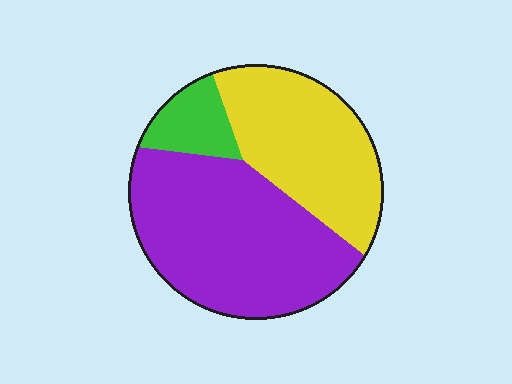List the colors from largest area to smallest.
From largest to smallest: purple, yellow, green.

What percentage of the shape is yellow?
Yellow takes up between a quarter and a half of the shape.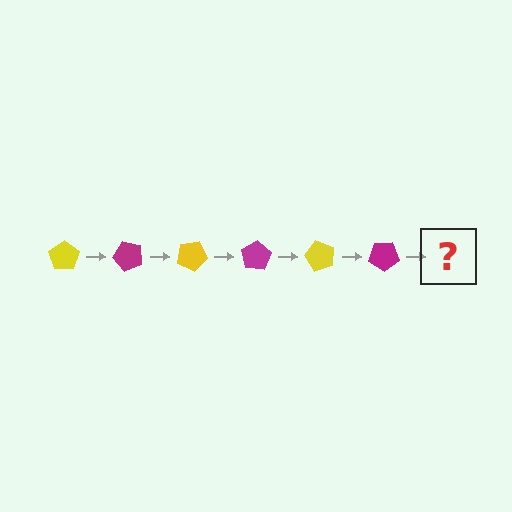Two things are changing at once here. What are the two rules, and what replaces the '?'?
The two rules are that it rotates 50 degrees each step and the color cycles through yellow and magenta. The '?' should be a yellow pentagon, rotated 300 degrees from the start.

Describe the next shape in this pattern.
It should be a yellow pentagon, rotated 300 degrees from the start.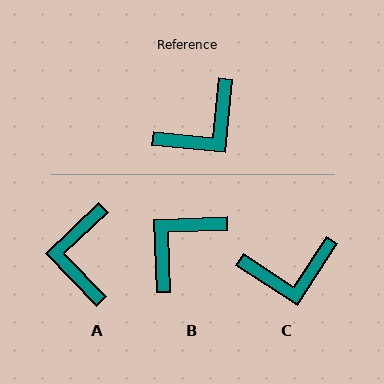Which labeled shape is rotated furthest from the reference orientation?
B, about 172 degrees away.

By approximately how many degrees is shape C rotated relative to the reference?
Approximately 28 degrees clockwise.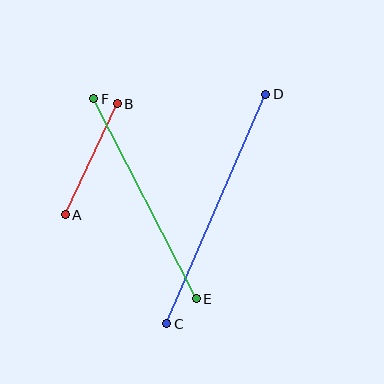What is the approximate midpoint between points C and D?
The midpoint is at approximately (216, 209) pixels.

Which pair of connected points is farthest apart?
Points C and D are farthest apart.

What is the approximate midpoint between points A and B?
The midpoint is at approximately (91, 159) pixels.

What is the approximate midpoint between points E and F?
The midpoint is at approximately (145, 199) pixels.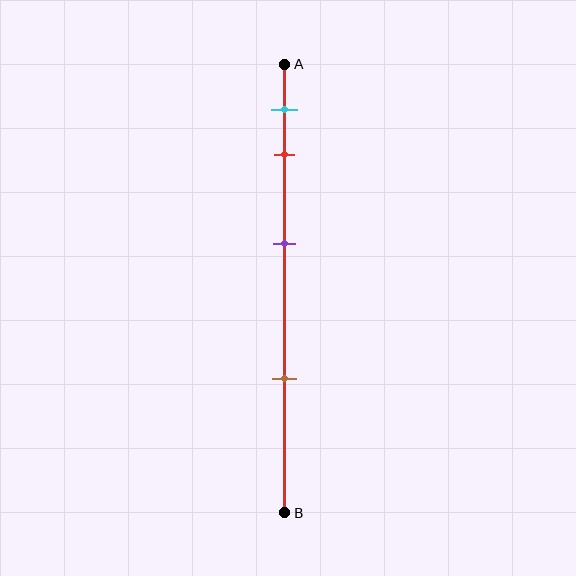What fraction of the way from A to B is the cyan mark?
The cyan mark is approximately 10% (0.1) of the way from A to B.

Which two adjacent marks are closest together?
The cyan and red marks are the closest adjacent pair.